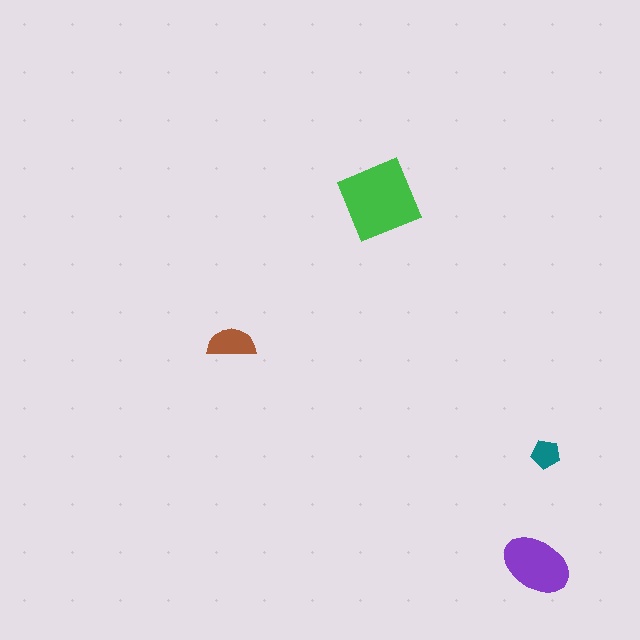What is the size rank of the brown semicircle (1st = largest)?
3rd.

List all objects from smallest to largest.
The teal pentagon, the brown semicircle, the purple ellipse, the green square.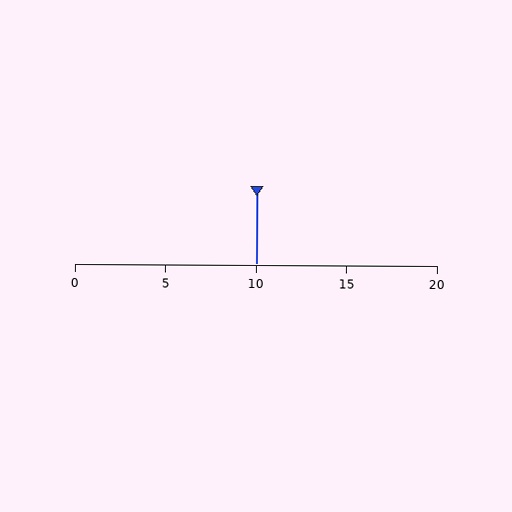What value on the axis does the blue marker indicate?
The marker indicates approximately 10.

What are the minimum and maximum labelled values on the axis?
The axis runs from 0 to 20.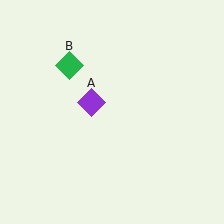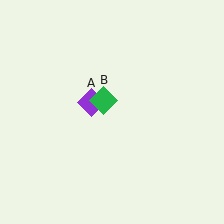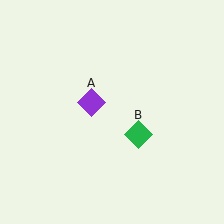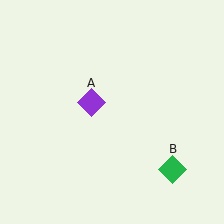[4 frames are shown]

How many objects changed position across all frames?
1 object changed position: green diamond (object B).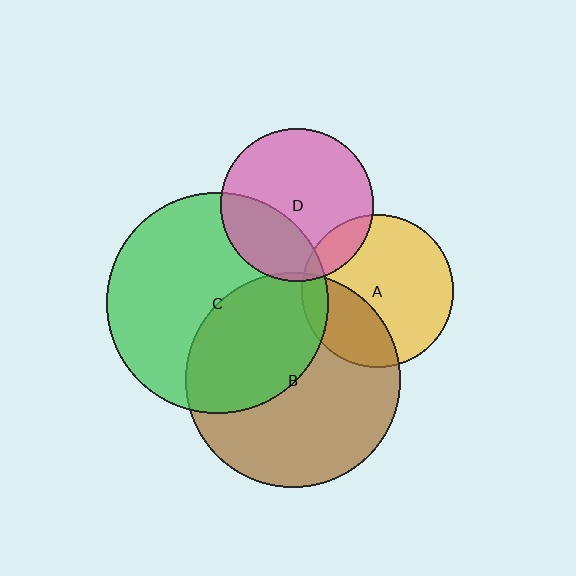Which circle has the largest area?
Circle C (green).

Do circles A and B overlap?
Yes.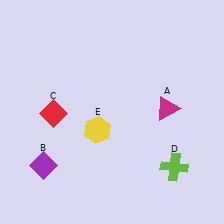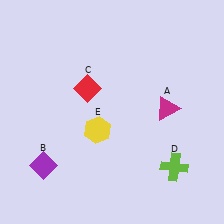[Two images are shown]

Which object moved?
The red diamond (C) moved right.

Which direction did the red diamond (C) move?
The red diamond (C) moved right.